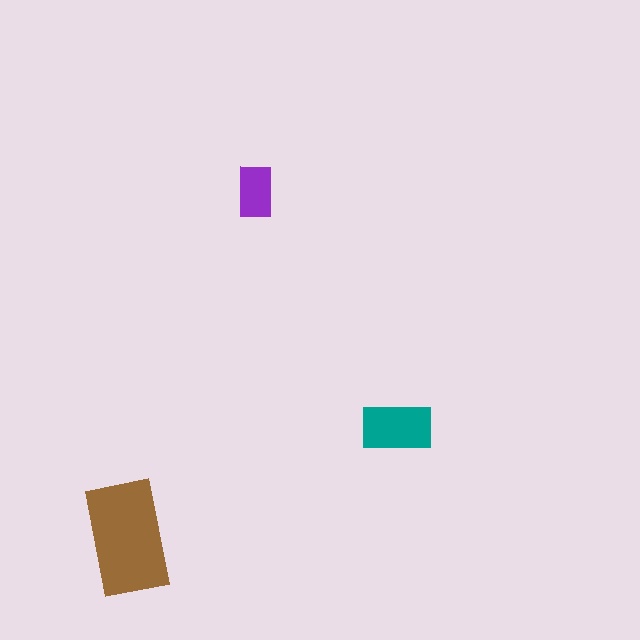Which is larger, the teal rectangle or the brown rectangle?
The brown one.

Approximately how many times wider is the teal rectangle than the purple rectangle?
About 1.5 times wider.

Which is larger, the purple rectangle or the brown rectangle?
The brown one.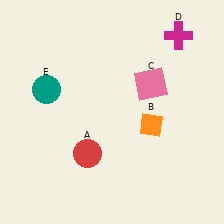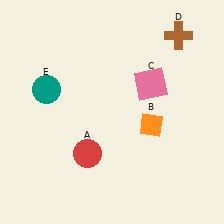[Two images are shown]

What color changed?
The cross (D) changed from magenta in Image 1 to brown in Image 2.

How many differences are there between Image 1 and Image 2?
There is 1 difference between the two images.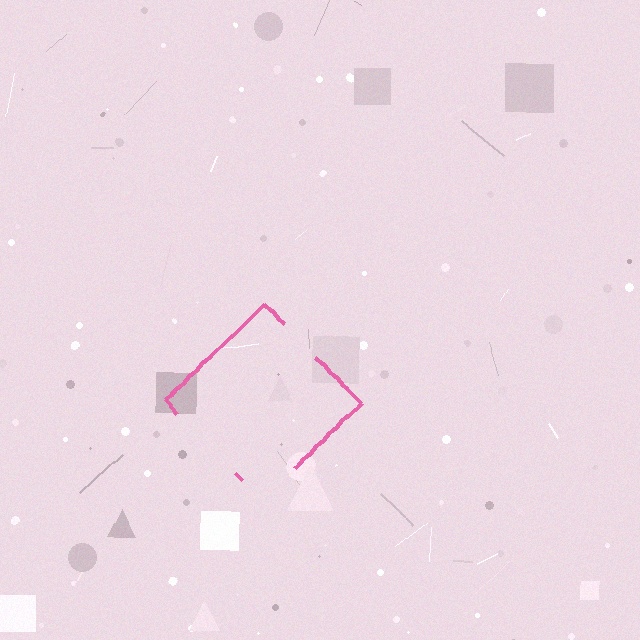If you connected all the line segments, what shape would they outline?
They would outline a diamond.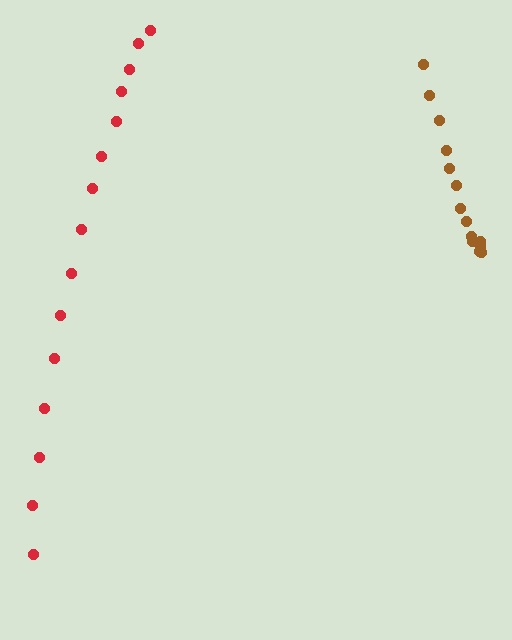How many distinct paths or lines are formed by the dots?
There are 2 distinct paths.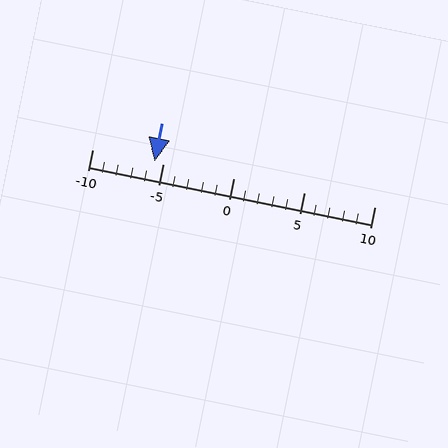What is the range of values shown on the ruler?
The ruler shows values from -10 to 10.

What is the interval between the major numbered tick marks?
The major tick marks are spaced 5 units apart.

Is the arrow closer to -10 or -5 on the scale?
The arrow is closer to -5.